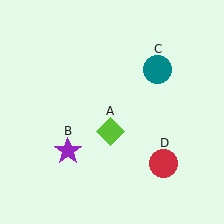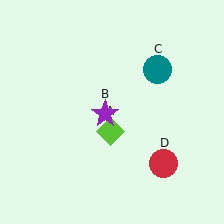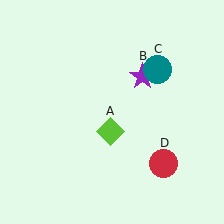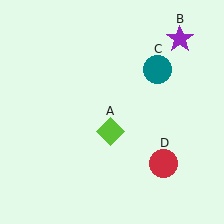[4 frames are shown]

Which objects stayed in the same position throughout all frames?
Lime diamond (object A) and teal circle (object C) and red circle (object D) remained stationary.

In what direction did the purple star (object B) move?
The purple star (object B) moved up and to the right.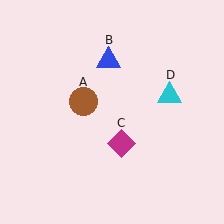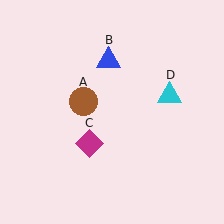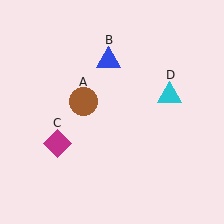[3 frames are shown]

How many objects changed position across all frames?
1 object changed position: magenta diamond (object C).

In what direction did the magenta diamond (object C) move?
The magenta diamond (object C) moved left.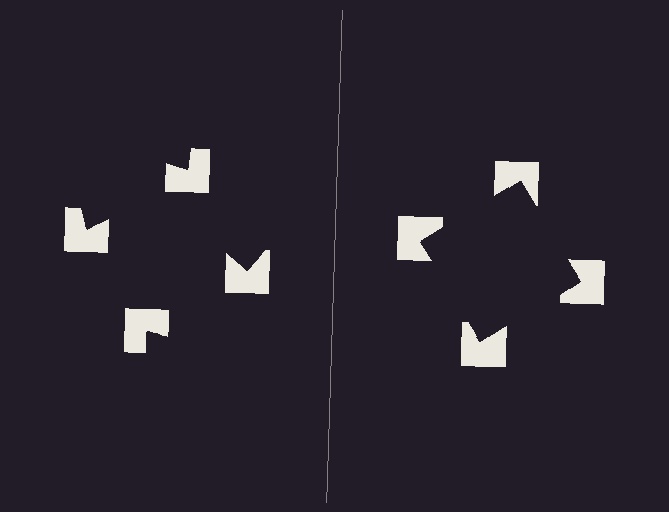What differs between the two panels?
The notched squares are positioned identically on both sides; only the wedge orientations differ. On the right they align to a square; on the left they are misaligned.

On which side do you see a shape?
An illusory square appears on the right side. On the left side the wedge cuts are rotated, so no coherent shape forms.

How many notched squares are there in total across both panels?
8 — 4 on each side.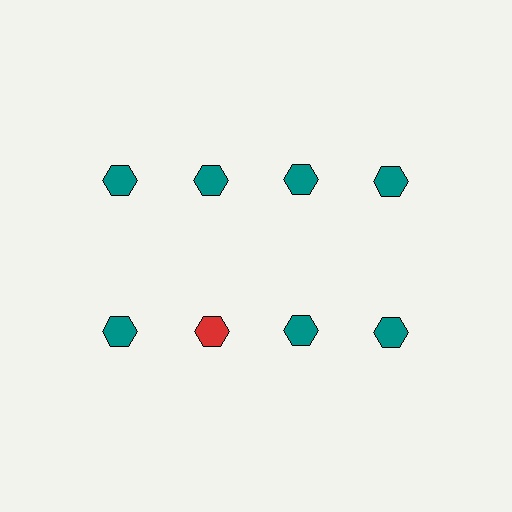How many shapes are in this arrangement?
There are 8 shapes arranged in a grid pattern.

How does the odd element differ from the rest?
It has a different color: red instead of teal.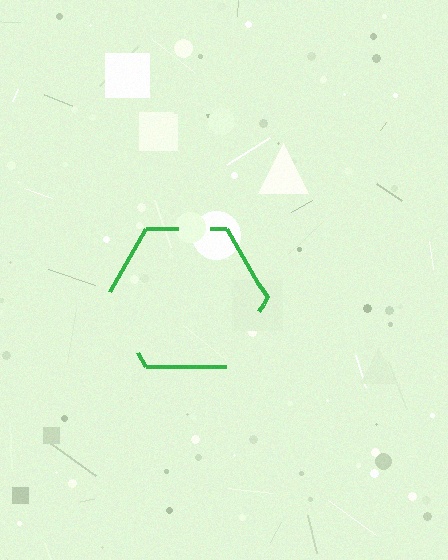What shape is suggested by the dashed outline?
The dashed outline suggests a hexagon.